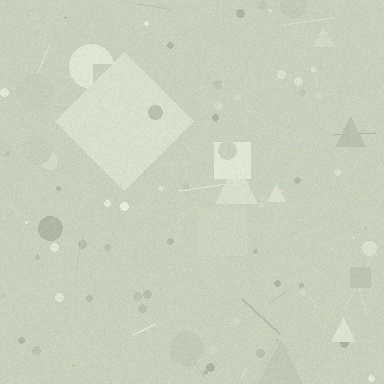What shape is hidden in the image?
A diamond is hidden in the image.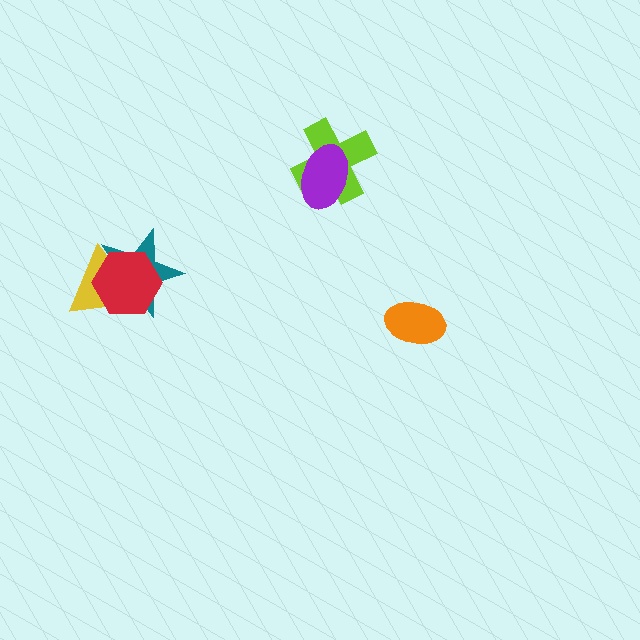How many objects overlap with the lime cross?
1 object overlaps with the lime cross.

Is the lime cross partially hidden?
Yes, it is partially covered by another shape.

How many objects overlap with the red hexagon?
2 objects overlap with the red hexagon.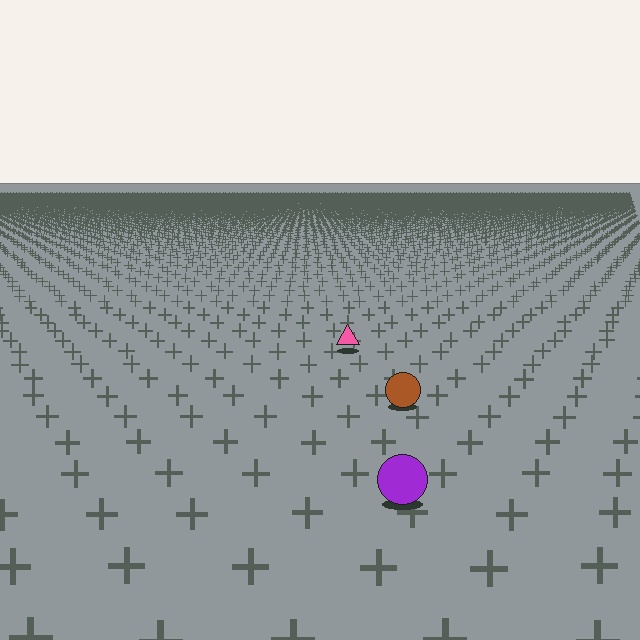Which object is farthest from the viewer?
The pink triangle is farthest from the viewer. It appears smaller and the ground texture around it is denser.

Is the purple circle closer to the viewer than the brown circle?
Yes. The purple circle is closer — you can tell from the texture gradient: the ground texture is coarser near it.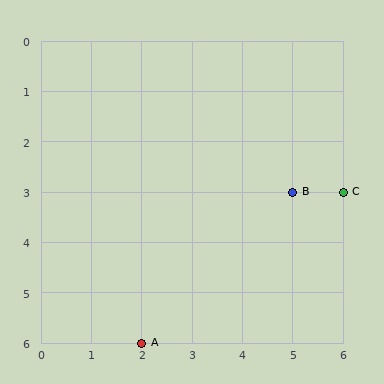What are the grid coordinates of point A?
Point A is at grid coordinates (2, 6).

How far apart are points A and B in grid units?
Points A and B are 3 columns and 3 rows apart (about 4.2 grid units diagonally).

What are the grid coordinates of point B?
Point B is at grid coordinates (5, 3).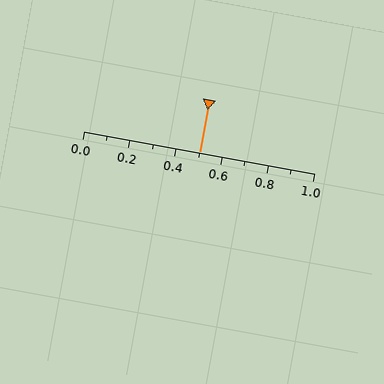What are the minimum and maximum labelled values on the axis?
The axis runs from 0.0 to 1.0.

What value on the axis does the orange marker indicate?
The marker indicates approximately 0.5.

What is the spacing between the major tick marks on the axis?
The major ticks are spaced 0.2 apart.